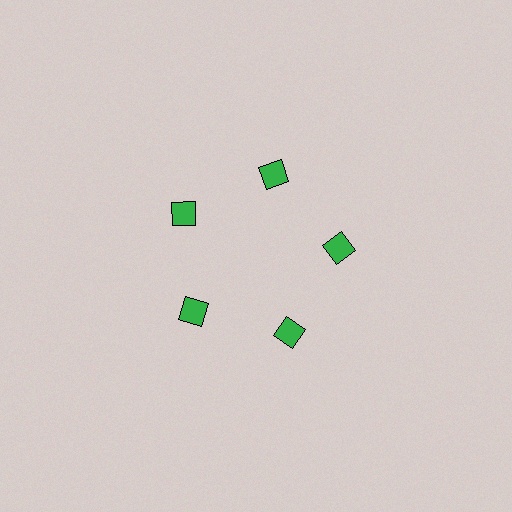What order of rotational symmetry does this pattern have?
This pattern has 5-fold rotational symmetry.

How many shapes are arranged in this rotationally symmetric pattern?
There are 5 shapes, arranged in 5 groups of 1.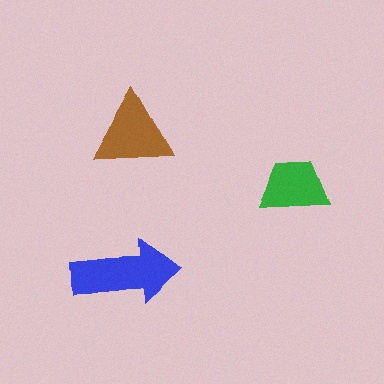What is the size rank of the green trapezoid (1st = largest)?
3rd.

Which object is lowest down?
The blue arrow is bottommost.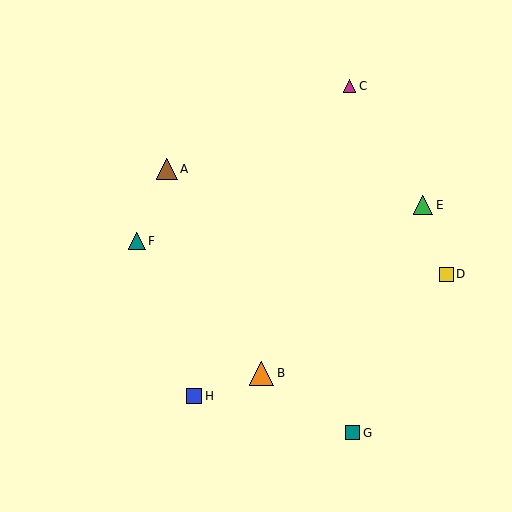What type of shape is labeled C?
Shape C is a magenta triangle.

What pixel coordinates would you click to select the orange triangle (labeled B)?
Click at (262, 373) to select the orange triangle B.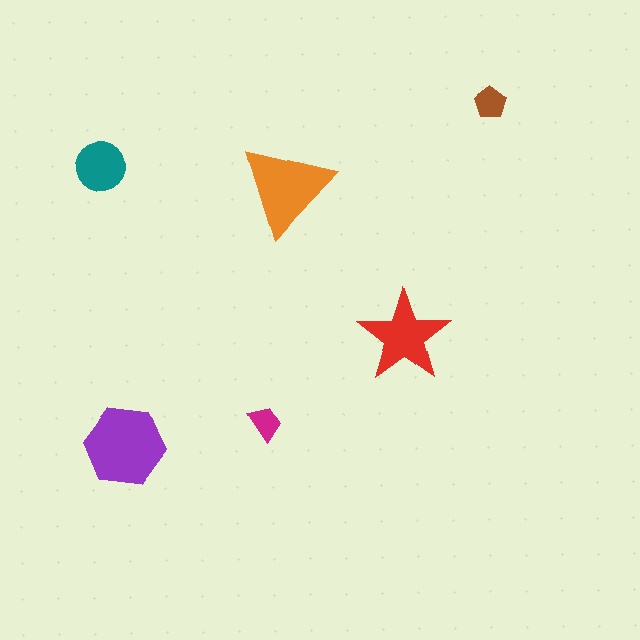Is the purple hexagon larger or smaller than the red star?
Larger.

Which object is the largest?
The purple hexagon.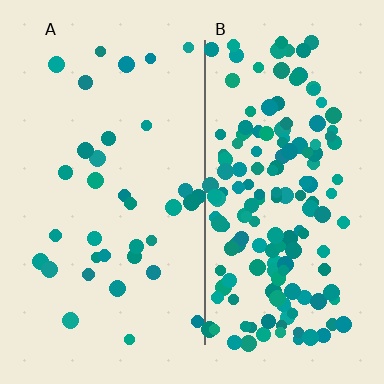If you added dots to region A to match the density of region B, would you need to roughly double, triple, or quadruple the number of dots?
Approximately quadruple.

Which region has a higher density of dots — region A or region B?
B (the right).